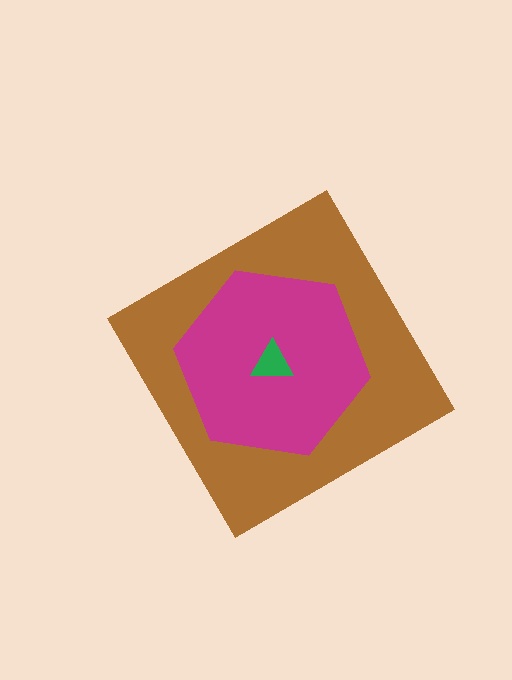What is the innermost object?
The green triangle.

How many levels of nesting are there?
3.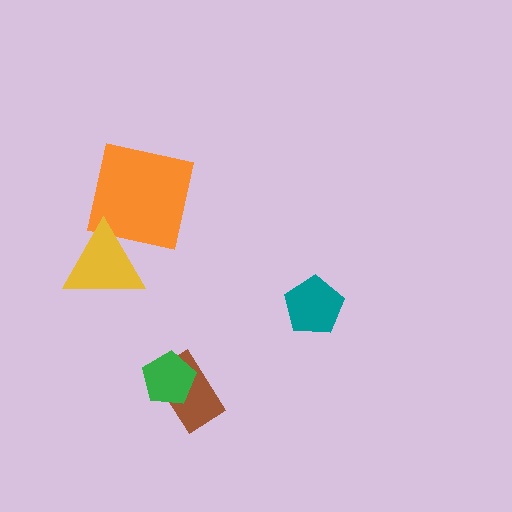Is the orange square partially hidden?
Yes, it is partially covered by another shape.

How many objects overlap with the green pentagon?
1 object overlaps with the green pentagon.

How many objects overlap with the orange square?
1 object overlaps with the orange square.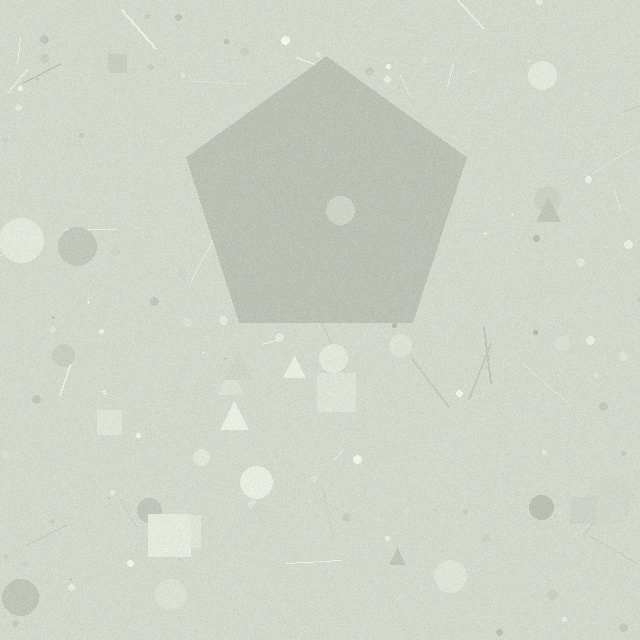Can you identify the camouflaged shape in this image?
The camouflaged shape is a pentagon.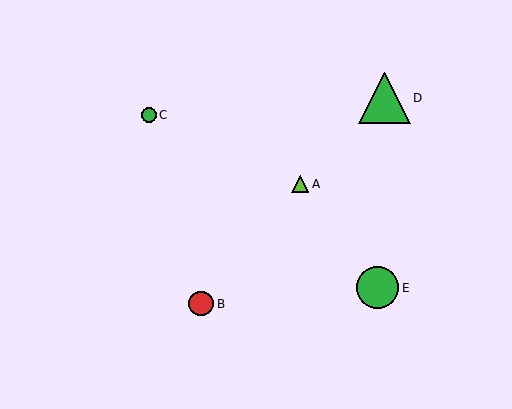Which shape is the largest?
The green triangle (labeled D) is the largest.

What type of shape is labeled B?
Shape B is a red circle.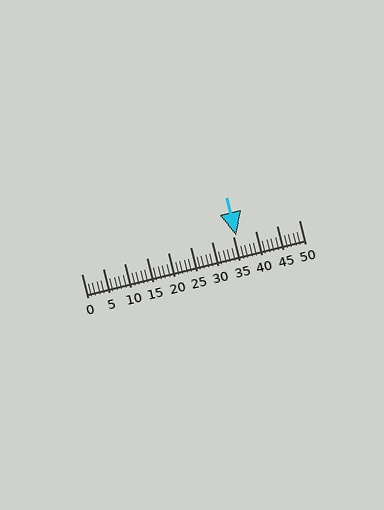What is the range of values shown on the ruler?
The ruler shows values from 0 to 50.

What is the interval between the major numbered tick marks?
The major tick marks are spaced 5 units apart.